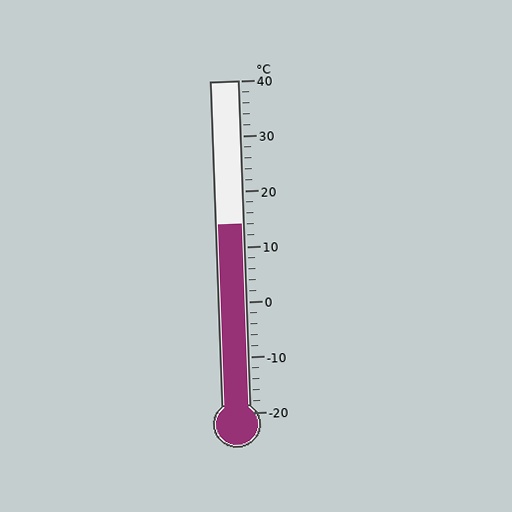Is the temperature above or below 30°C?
The temperature is below 30°C.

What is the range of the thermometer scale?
The thermometer scale ranges from -20°C to 40°C.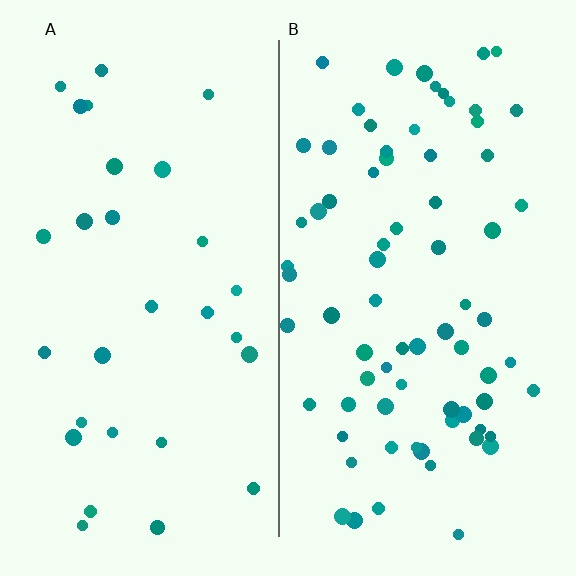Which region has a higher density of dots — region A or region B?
B (the right).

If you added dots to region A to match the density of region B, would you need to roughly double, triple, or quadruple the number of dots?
Approximately triple.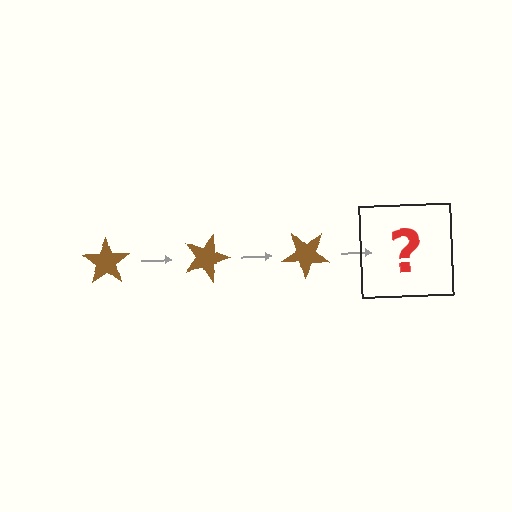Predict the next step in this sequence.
The next step is a brown star rotated 60 degrees.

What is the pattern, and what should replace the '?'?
The pattern is that the star rotates 20 degrees each step. The '?' should be a brown star rotated 60 degrees.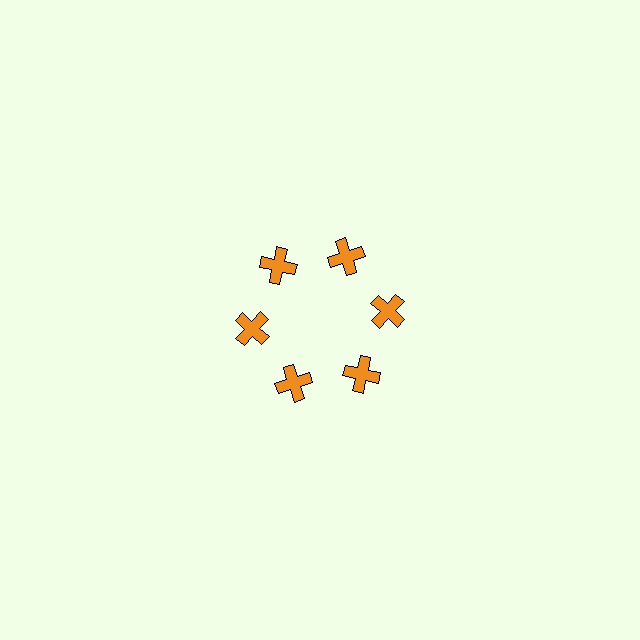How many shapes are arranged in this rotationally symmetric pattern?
There are 6 shapes, arranged in 6 groups of 1.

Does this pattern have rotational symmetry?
Yes, this pattern has 6-fold rotational symmetry. It looks the same after rotating 60 degrees around the center.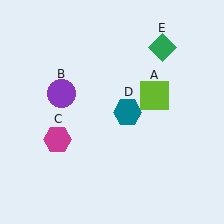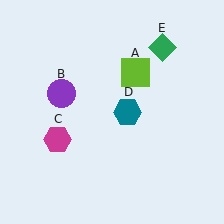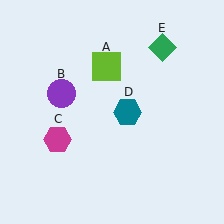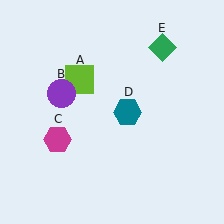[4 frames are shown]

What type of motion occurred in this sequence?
The lime square (object A) rotated counterclockwise around the center of the scene.